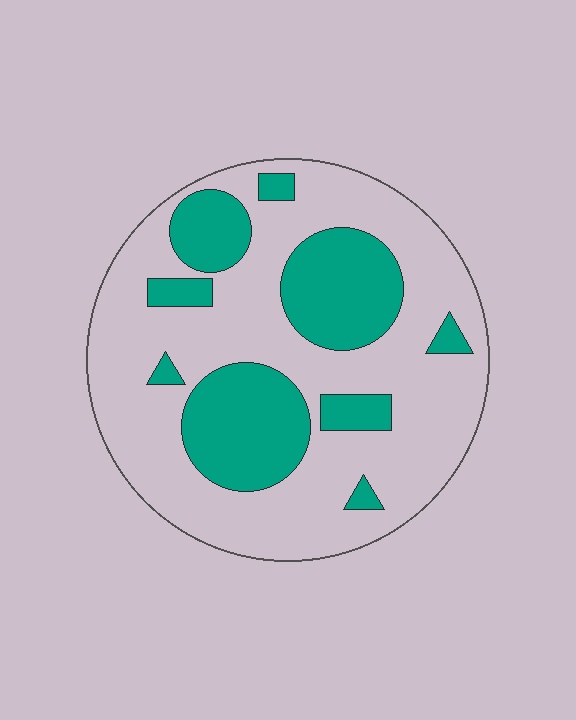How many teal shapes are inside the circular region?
9.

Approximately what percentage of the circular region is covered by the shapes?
Approximately 30%.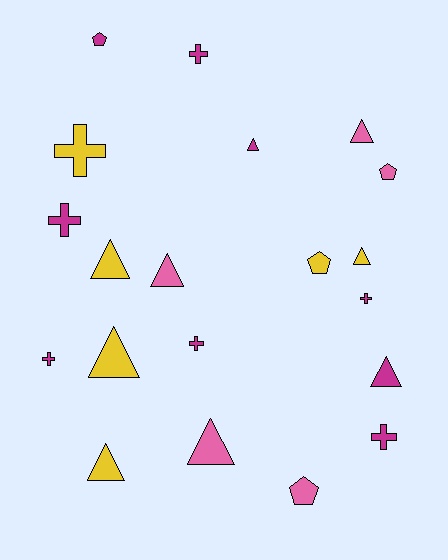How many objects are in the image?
There are 20 objects.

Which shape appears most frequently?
Triangle, with 9 objects.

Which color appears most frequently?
Magenta, with 9 objects.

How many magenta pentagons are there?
There is 1 magenta pentagon.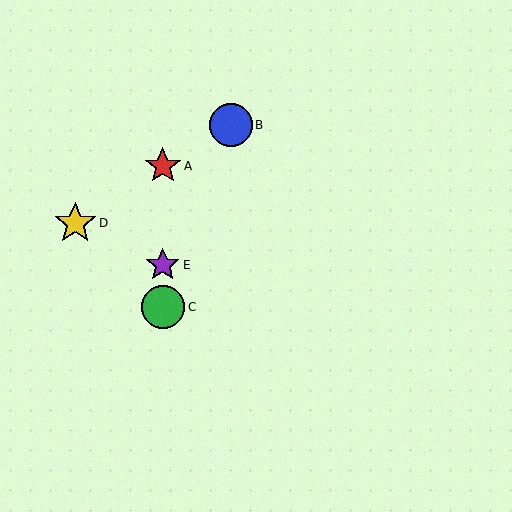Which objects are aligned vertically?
Objects A, C, E are aligned vertically.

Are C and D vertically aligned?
No, C is at x≈163 and D is at x≈75.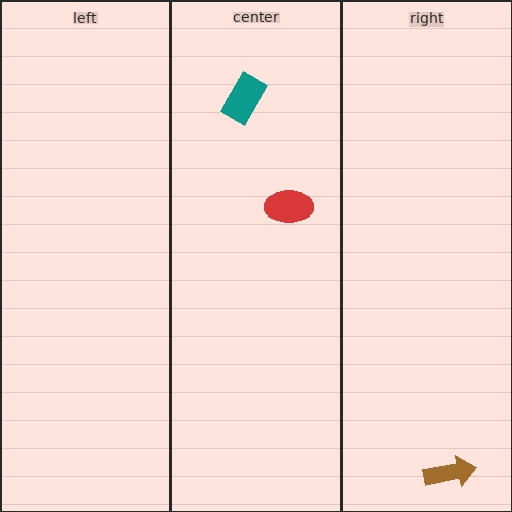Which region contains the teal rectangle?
The center region.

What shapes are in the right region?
The brown arrow.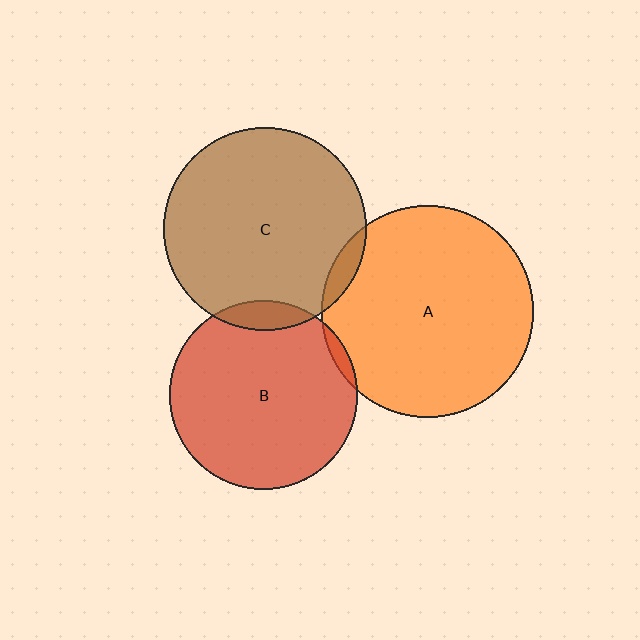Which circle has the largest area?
Circle A (orange).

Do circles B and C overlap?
Yes.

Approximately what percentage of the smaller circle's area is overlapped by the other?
Approximately 5%.